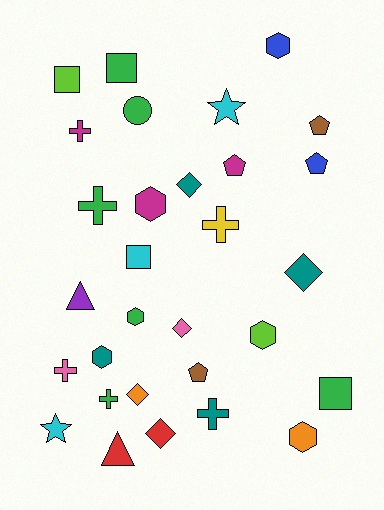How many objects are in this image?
There are 30 objects.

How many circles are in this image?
There is 1 circle.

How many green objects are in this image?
There are 6 green objects.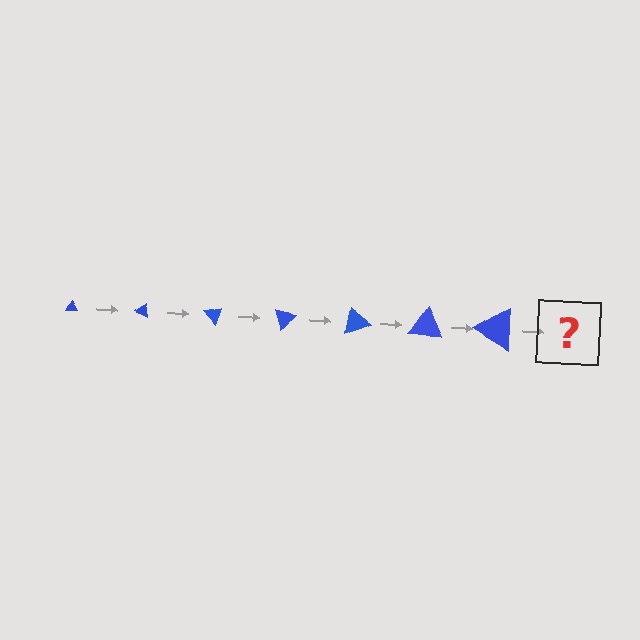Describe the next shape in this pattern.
It should be a triangle, larger than the previous one and rotated 175 degrees from the start.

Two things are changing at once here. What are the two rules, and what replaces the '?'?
The two rules are that the triangle grows larger each step and it rotates 25 degrees each step. The '?' should be a triangle, larger than the previous one and rotated 175 degrees from the start.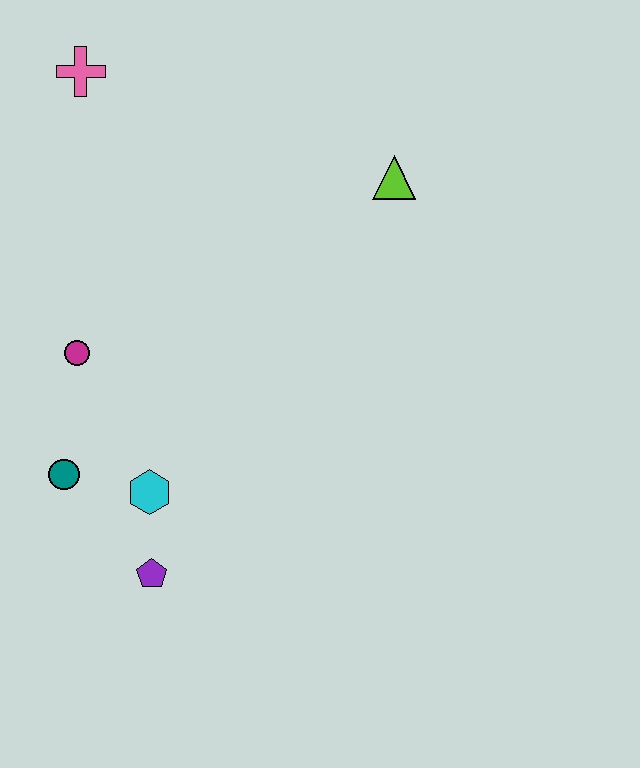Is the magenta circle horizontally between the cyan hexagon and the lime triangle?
No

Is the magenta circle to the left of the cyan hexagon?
Yes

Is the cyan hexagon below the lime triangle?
Yes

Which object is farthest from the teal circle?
The lime triangle is farthest from the teal circle.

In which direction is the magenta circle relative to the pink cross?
The magenta circle is below the pink cross.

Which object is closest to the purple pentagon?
The cyan hexagon is closest to the purple pentagon.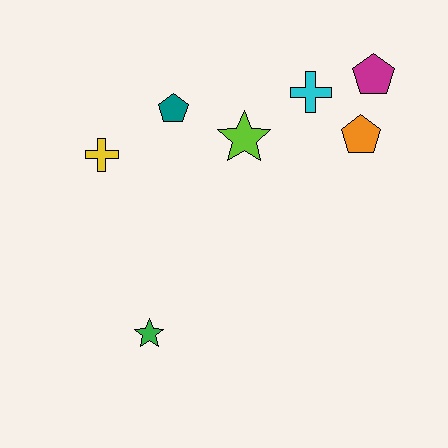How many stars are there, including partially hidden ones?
There are 2 stars.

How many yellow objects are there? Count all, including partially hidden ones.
There is 1 yellow object.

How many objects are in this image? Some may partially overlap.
There are 7 objects.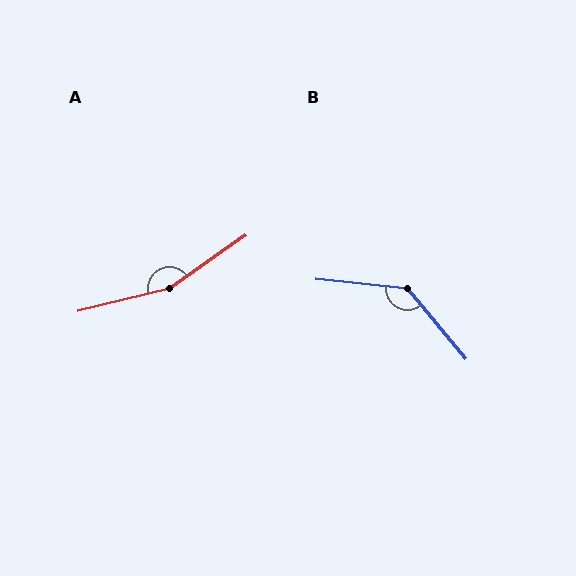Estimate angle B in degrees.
Approximately 135 degrees.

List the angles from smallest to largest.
B (135°), A (159°).